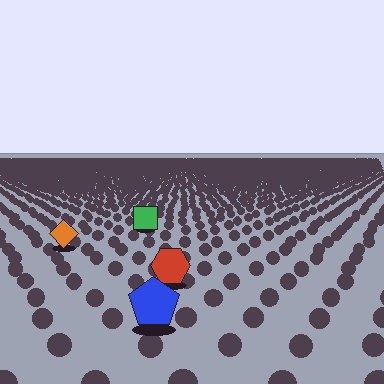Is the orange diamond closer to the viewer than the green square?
Yes. The orange diamond is closer — you can tell from the texture gradient: the ground texture is coarser near it.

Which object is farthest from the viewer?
The green square is farthest from the viewer. It appears smaller and the ground texture around it is denser.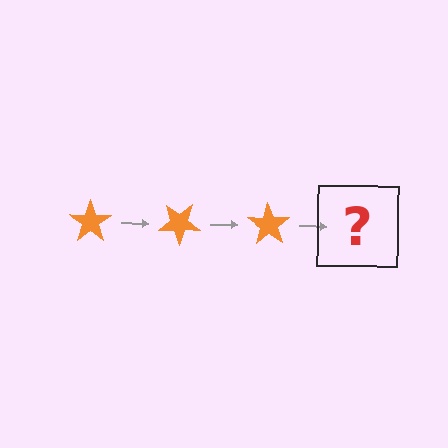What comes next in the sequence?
The next element should be an orange star rotated 105 degrees.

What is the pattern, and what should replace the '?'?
The pattern is that the star rotates 35 degrees each step. The '?' should be an orange star rotated 105 degrees.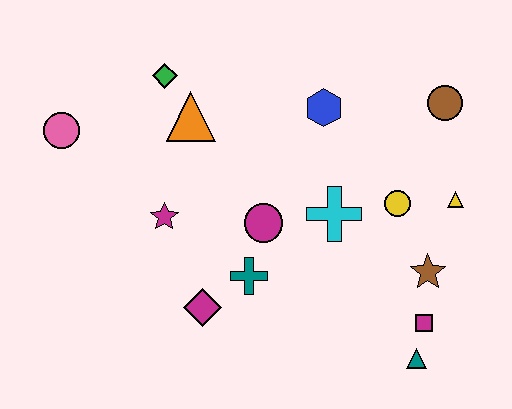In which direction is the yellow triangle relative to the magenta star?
The yellow triangle is to the right of the magenta star.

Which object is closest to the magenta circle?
The teal cross is closest to the magenta circle.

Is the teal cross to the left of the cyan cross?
Yes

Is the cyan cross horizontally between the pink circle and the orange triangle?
No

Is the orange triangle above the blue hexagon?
No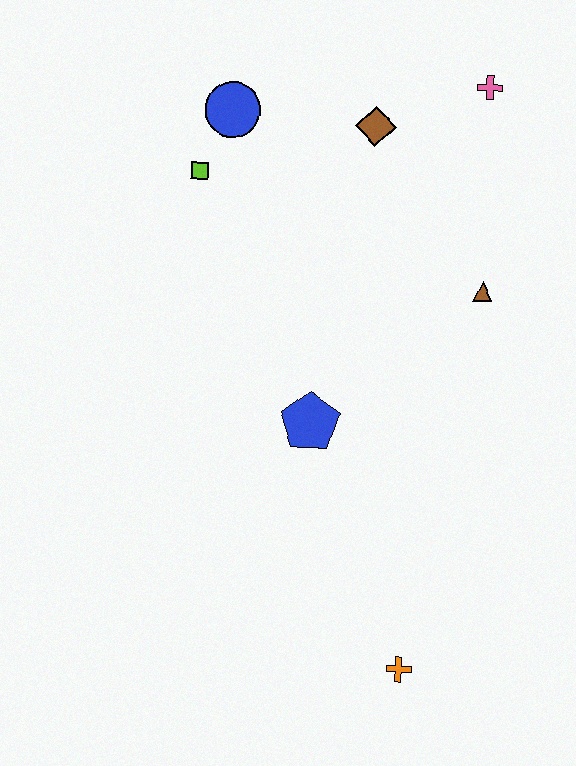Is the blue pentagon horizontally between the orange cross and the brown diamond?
No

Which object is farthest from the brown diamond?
The orange cross is farthest from the brown diamond.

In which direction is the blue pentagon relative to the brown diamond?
The blue pentagon is below the brown diamond.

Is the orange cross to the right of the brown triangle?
No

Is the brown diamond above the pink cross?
No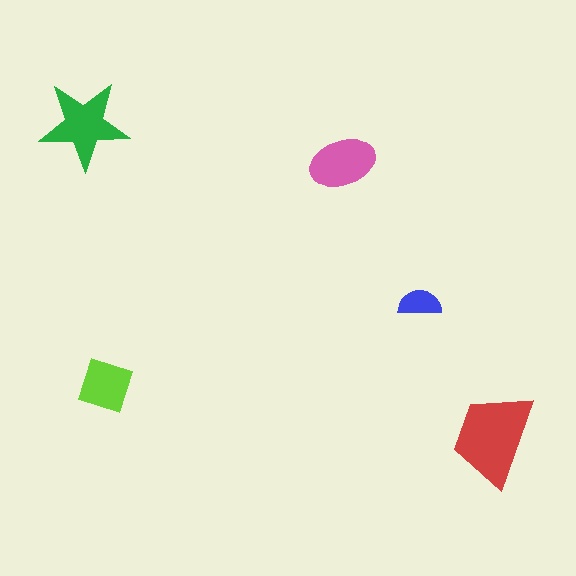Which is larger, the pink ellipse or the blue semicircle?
The pink ellipse.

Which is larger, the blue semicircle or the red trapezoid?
The red trapezoid.